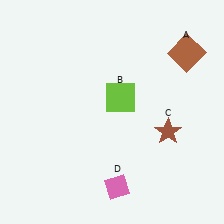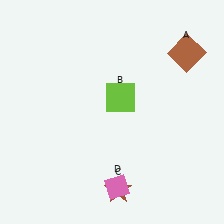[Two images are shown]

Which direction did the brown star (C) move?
The brown star (C) moved down.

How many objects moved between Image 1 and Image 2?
1 object moved between the two images.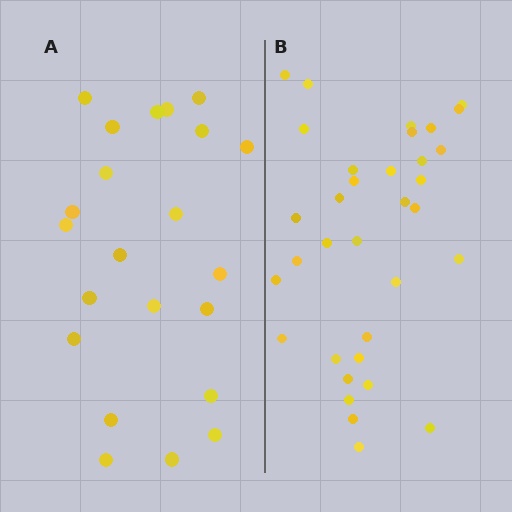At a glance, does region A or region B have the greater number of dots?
Region B (the right region) has more dots.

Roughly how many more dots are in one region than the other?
Region B has roughly 12 or so more dots than region A.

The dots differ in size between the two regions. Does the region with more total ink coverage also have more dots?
No. Region A has more total ink coverage because its dots are larger, but region B actually contains more individual dots. Total area can be misleading — the number of items is what matters here.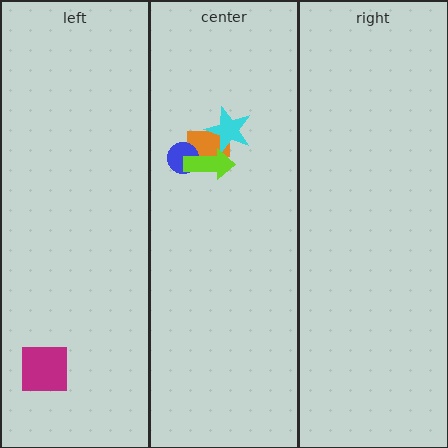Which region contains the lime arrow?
The center region.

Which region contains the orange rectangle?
The center region.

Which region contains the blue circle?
The center region.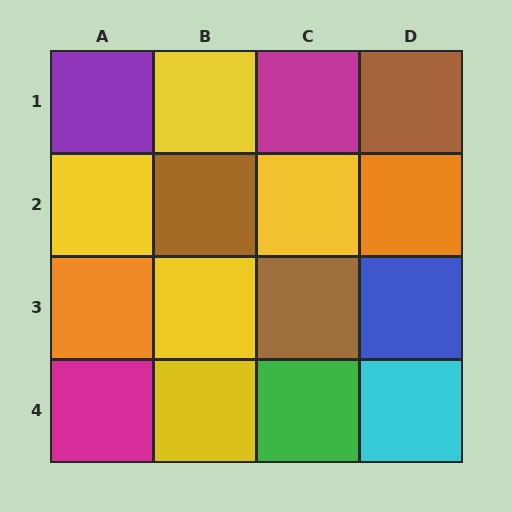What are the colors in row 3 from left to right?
Orange, yellow, brown, blue.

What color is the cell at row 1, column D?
Brown.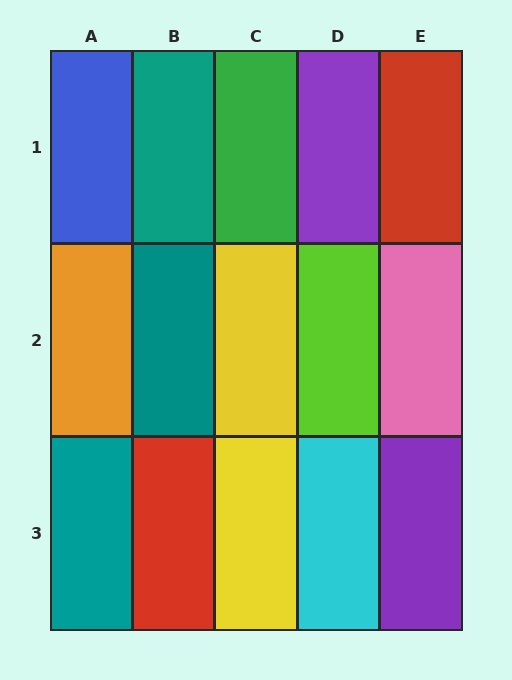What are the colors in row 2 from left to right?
Orange, teal, yellow, lime, pink.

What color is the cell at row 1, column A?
Blue.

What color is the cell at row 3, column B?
Red.